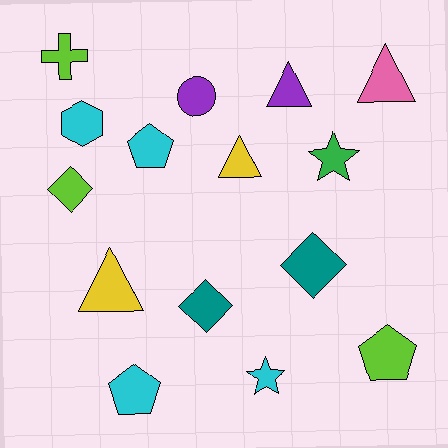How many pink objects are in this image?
There is 1 pink object.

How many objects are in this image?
There are 15 objects.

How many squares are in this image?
There are no squares.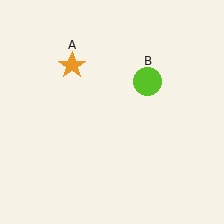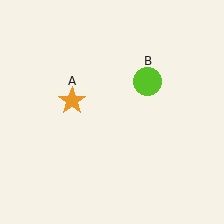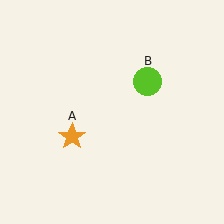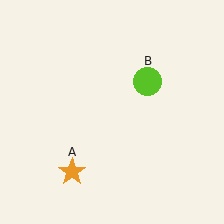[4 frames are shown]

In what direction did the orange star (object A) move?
The orange star (object A) moved down.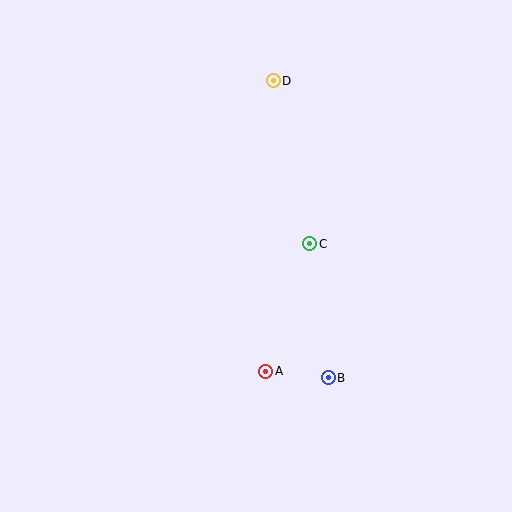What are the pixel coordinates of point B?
Point B is at (328, 378).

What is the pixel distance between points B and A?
The distance between B and A is 63 pixels.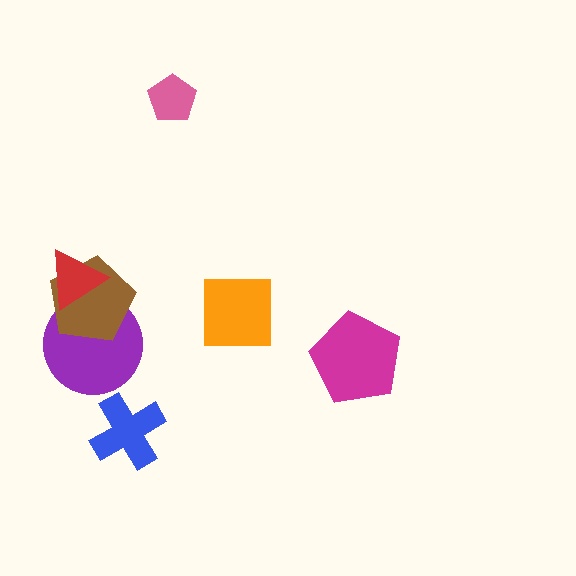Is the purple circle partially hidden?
Yes, it is partially covered by another shape.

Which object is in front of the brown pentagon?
The red triangle is in front of the brown pentagon.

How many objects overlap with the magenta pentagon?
0 objects overlap with the magenta pentagon.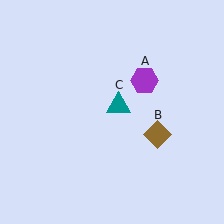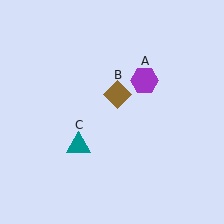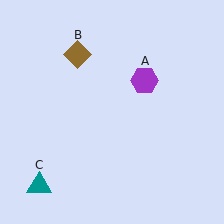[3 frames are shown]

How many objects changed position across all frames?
2 objects changed position: brown diamond (object B), teal triangle (object C).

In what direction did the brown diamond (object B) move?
The brown diamond (object B) moved up and to the left.